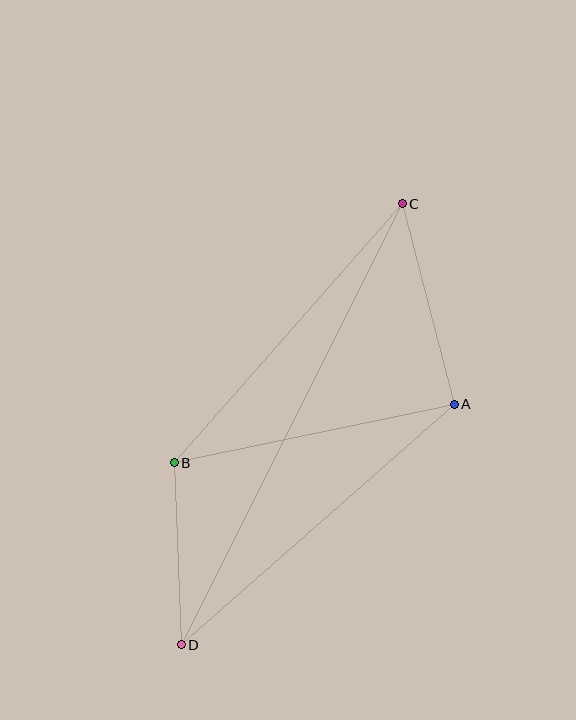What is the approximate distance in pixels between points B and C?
The distance between B and C is approximately 345 pixels.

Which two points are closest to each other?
Points B and D are closest to each other.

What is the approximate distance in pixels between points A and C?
The distance between A and C is approximately 207 pixels.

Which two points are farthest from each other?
Points C and D are farthest from each other.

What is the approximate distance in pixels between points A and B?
The distance between A and B is approximately 286 pixels.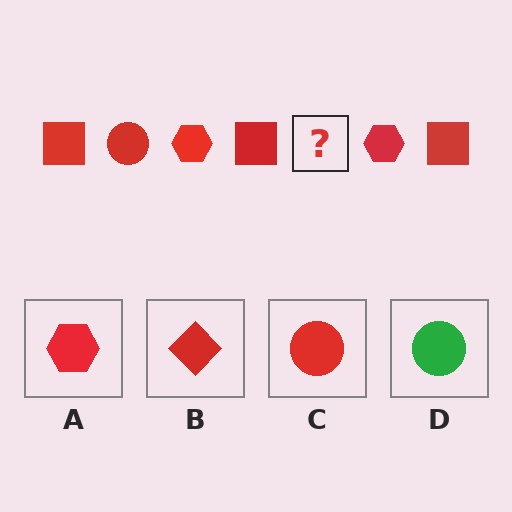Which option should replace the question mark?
Option C.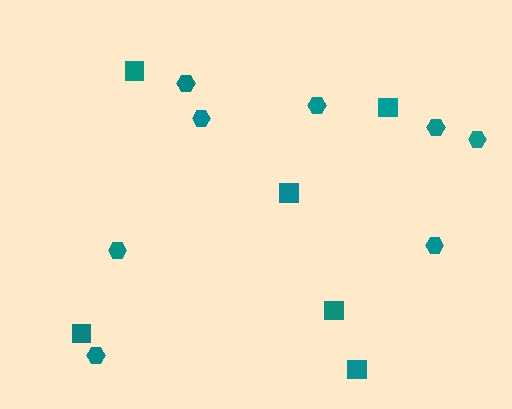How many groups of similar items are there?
There are 2 groups: one group of squares (6) and one group of hexagons (8).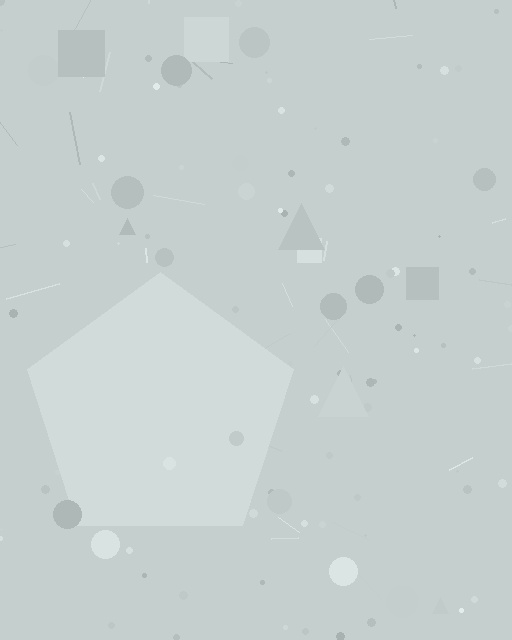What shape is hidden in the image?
A pentagon is hidden in the image.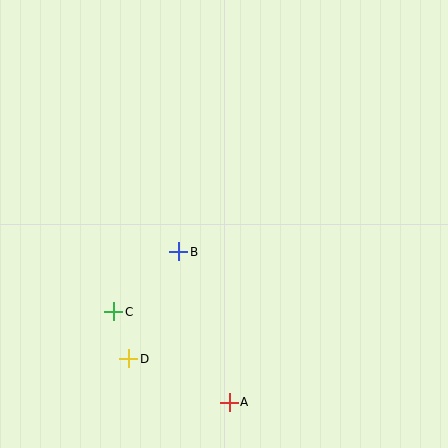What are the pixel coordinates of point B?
Point B is at (179, 252).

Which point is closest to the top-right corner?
Point B is closest to the top-right corner.